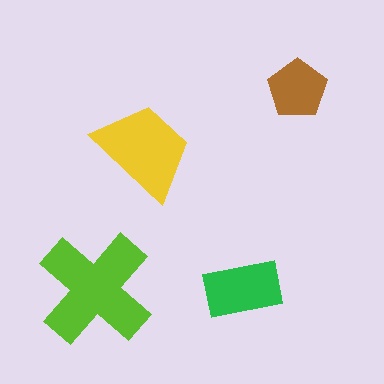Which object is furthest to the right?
The brown pentagon is rightmost.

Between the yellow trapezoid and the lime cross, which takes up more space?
The lime cross.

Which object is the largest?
The lime cross.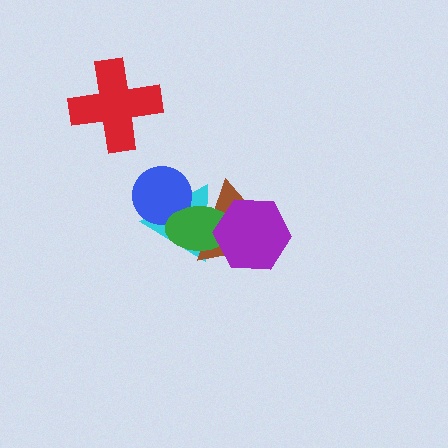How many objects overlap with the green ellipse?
5 objects overlap with the green ellipse.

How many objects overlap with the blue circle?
3 objects overlap with the blue circle.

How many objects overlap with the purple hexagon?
3 objects overlap with the purple hexagon.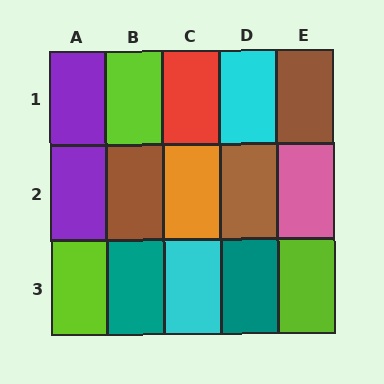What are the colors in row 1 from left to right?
Purple, lime, red, cyan, brown.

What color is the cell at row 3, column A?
Lime.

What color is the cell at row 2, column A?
Purple.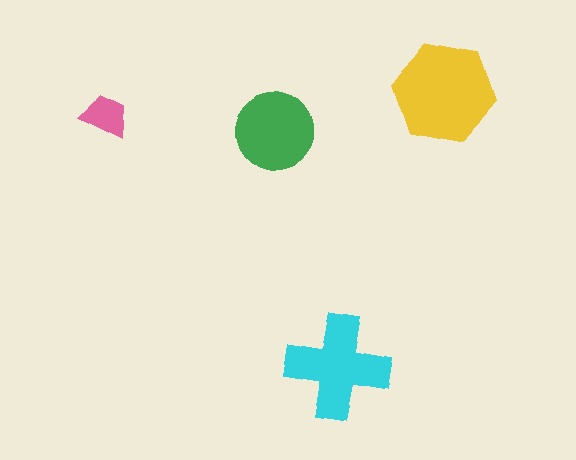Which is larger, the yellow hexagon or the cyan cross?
The yellow hexagon.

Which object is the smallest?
The pink trapezoid.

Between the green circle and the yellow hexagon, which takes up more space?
The yellow hexagon.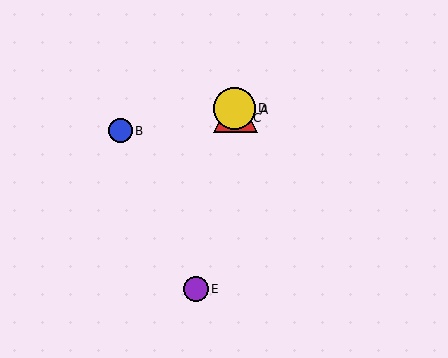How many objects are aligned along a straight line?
3 objects (A, C, D) are aligned along a straight line.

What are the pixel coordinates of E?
Object E is at (196, 289).